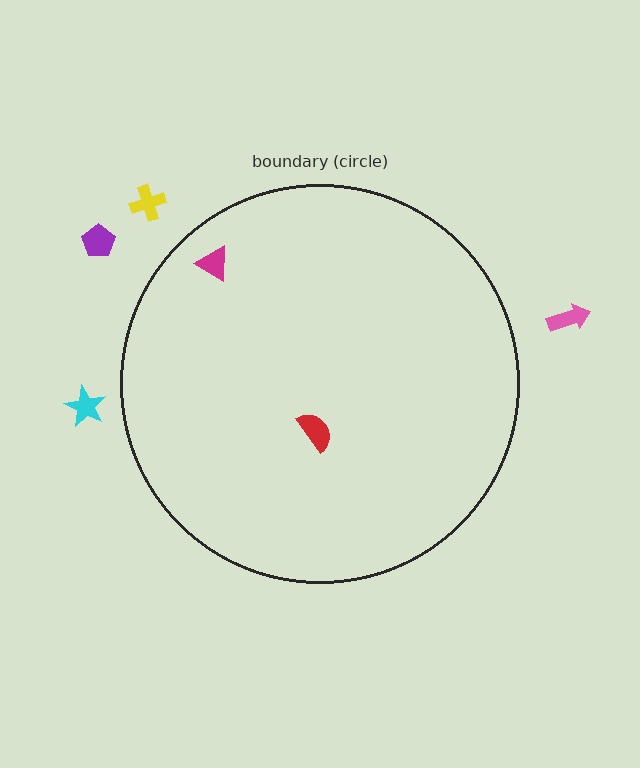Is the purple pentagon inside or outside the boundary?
Outside.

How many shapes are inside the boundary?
2 inside, 4 outside.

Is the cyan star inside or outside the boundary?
Outside.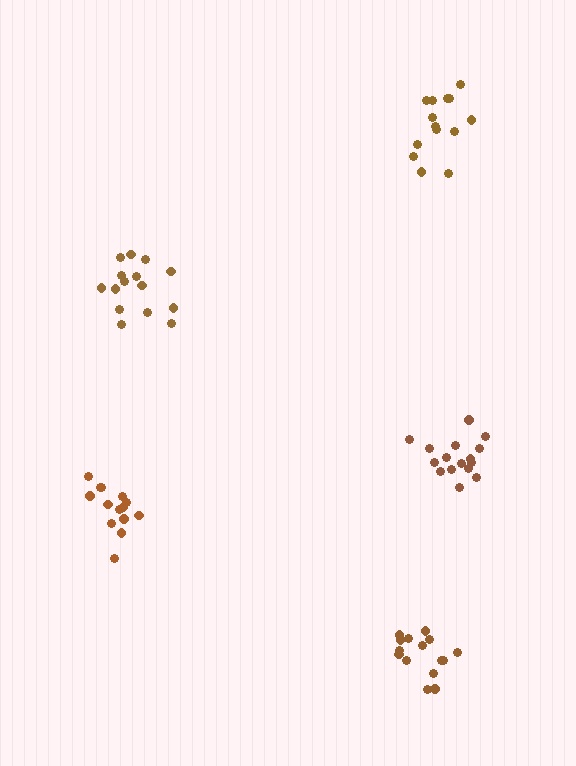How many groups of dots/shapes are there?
There are 5 groups.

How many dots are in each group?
Group 1: 14 dots, Group 2: 15 dots, Group 3: 14 dots, Group 4: 16 dots, Group 5: 15 dots (74 total).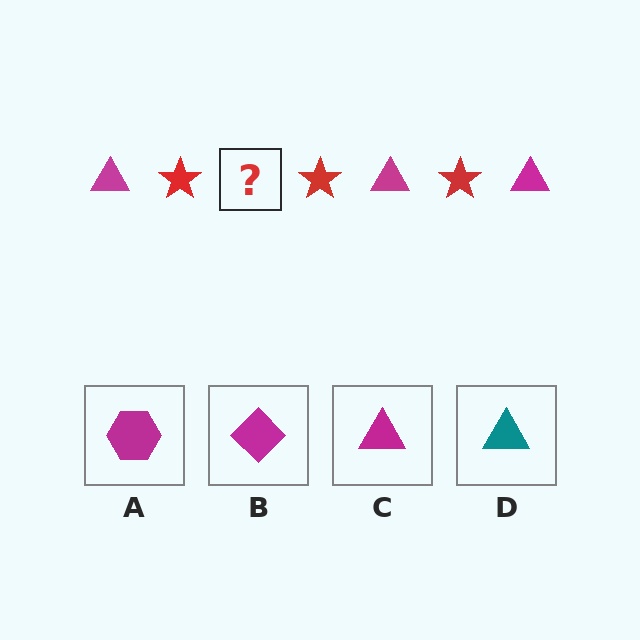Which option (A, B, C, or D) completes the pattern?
C.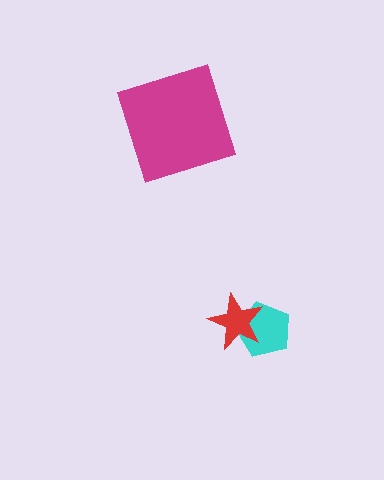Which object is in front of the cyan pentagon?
The red star is in front of the cyan pentagon.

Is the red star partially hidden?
No, no other shape covers it.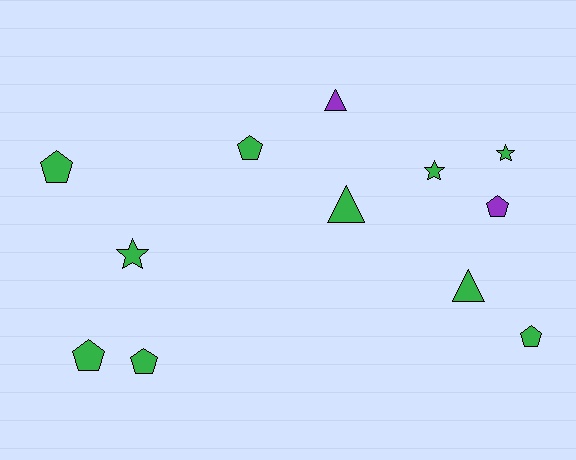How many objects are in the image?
There are 12 objects.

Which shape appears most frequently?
Pentagon, with 6 objects.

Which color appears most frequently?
Green, with 10 objects.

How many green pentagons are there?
There are 5 green pentagons.